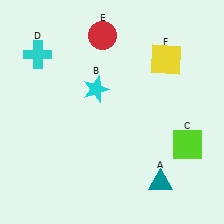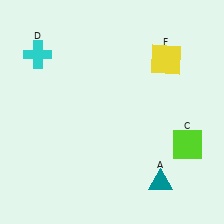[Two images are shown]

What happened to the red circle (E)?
The red circle (E) was removed in Image 2. It was in the top-left area of Image 1.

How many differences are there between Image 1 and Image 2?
There are 2 differences between the two images.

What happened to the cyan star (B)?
The cyan star (B) was removed in Image 2. It was in the top-left area of Image 1.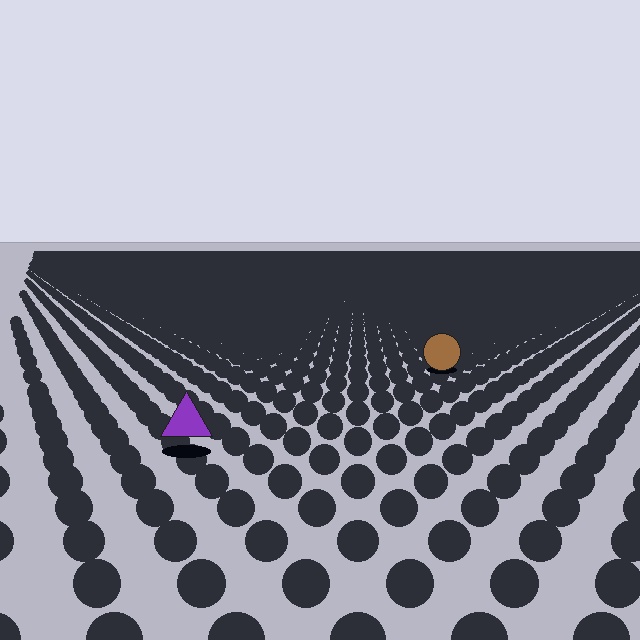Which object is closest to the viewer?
The purple triangle is closest. The texture marks near it are larger and more spread out.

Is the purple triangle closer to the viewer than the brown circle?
Yes. The purple triangle is closer — you can tell from the texture gradient: the ground texture is coarser near it.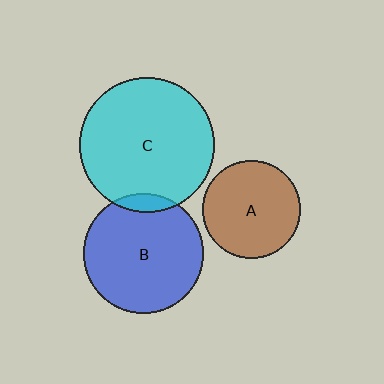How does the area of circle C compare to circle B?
Approximately 1.3 times.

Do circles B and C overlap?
Yes.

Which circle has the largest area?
Circle C (cyan).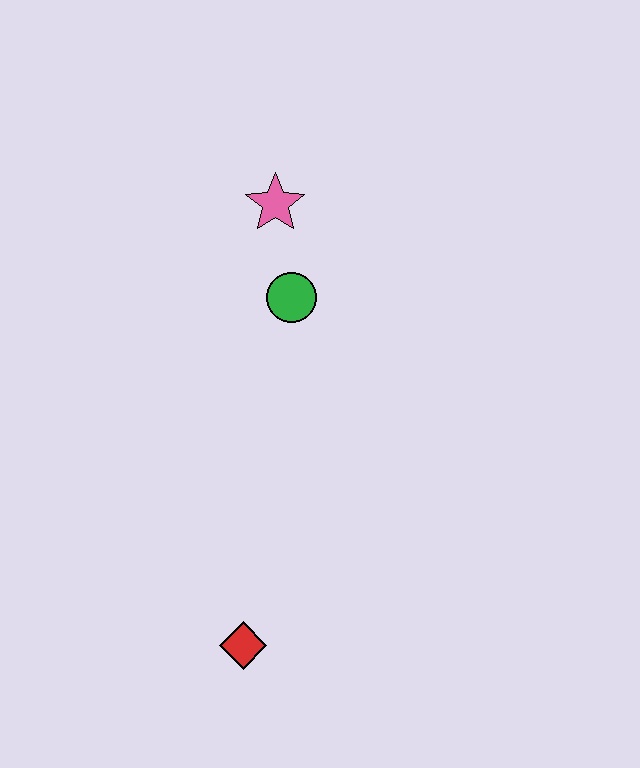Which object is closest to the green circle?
The pink star is closest to the green circle.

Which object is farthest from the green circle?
The red diamond is farthest from the green circle.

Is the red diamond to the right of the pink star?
No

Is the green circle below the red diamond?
No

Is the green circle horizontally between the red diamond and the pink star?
No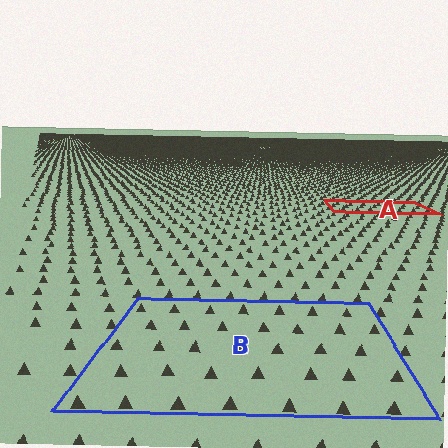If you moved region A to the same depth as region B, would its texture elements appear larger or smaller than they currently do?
They would appear larger. At a closer depth, the same texture elements are projected at a bigger on-screen size.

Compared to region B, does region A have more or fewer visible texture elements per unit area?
Region A has more texture elements per unit area — they are packed more densely because it is farther away.